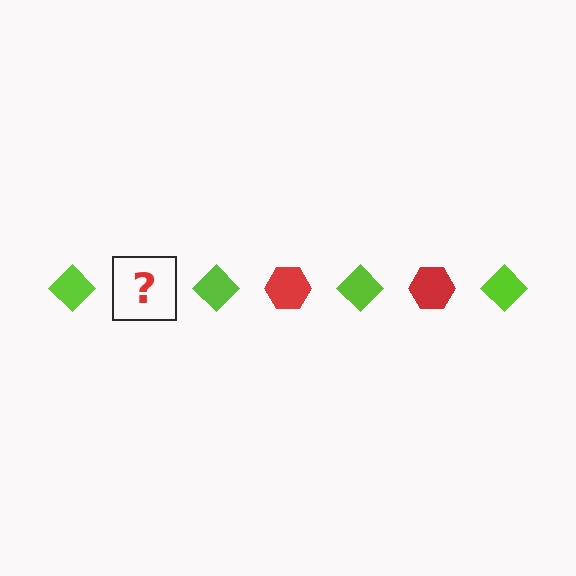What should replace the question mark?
The question mark should be replaced with a red hexagon.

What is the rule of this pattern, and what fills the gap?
The rule is that the pattern alternates between lime diamond and red hexagon. The gap should be filled with a red hexagon.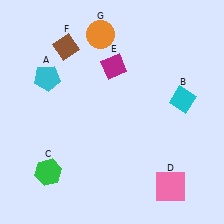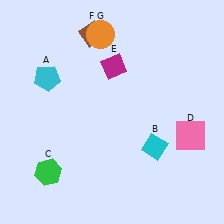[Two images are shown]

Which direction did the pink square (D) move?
The pink square (D) moved up.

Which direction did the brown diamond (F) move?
The brown diamond (F) moved right.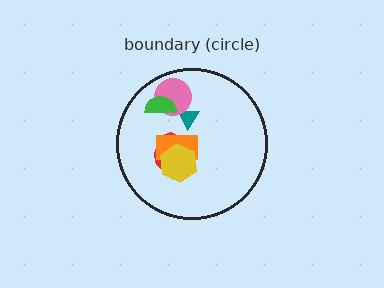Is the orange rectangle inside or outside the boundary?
Inside.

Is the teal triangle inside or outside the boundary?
Inside.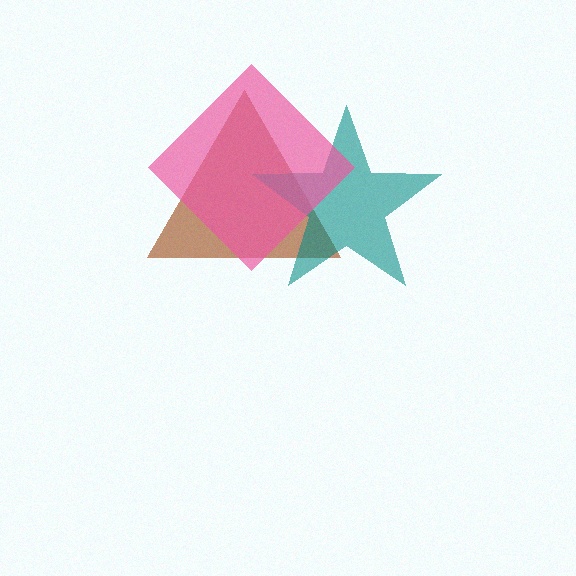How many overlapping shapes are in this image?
There are 3 overlapping shapes in the image.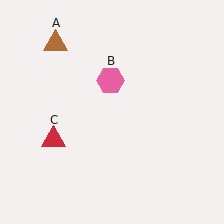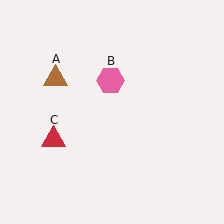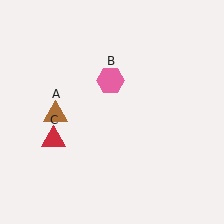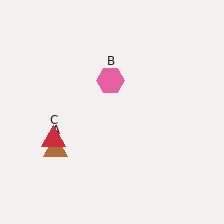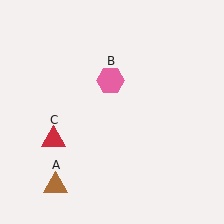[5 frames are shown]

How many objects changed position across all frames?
1 object changed position: brown triangle (object A).